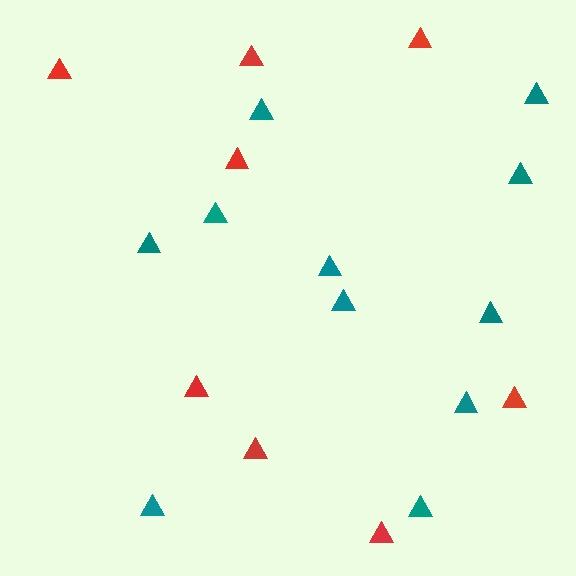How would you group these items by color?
There are 2 groups: one group of red triangles (8) and one group of teal triangles (11).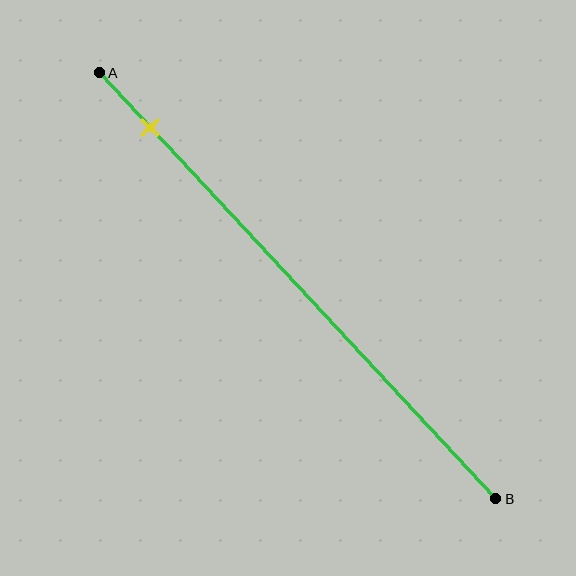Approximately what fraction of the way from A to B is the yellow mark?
The yellow mark is approximately 15% of the way from A to B.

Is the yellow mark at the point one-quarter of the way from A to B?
No, the mark is at about 15% from A, not at the 25% one-quarter point.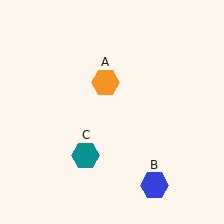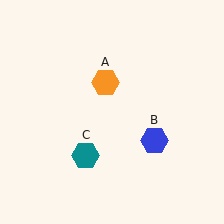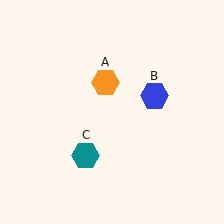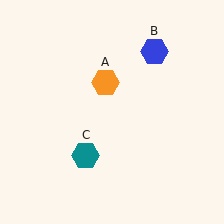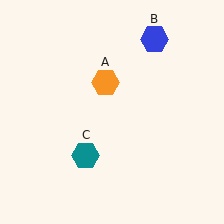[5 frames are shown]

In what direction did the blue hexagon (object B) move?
The blue hexagon (object B) moved up.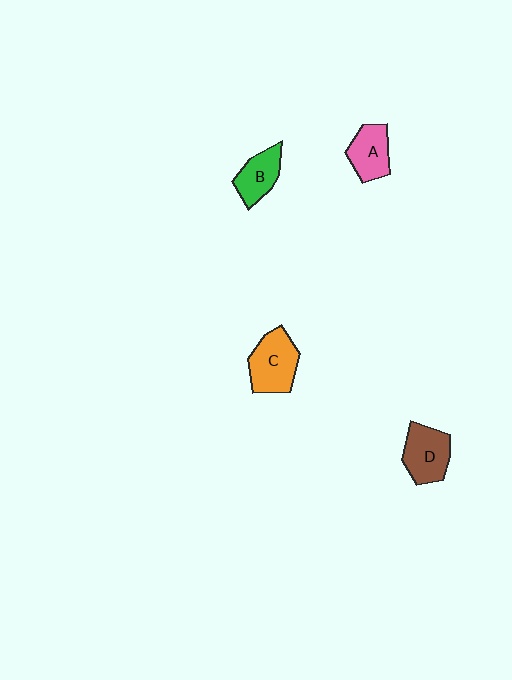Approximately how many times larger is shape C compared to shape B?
Approximately 1.4 times.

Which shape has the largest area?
Shape C (orange).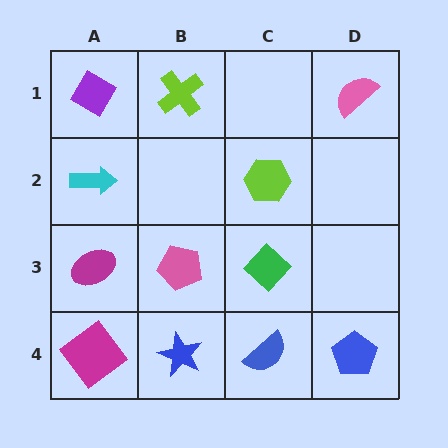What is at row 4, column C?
A blue semicircle.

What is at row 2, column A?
A cyan arrow.